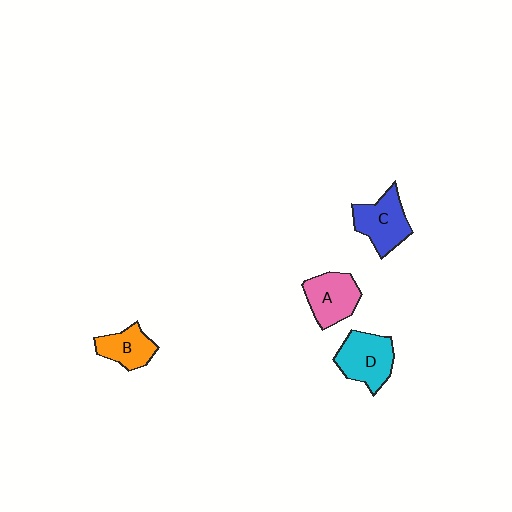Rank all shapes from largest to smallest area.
From largest to smallest: D (cyan), C (blue), A (pink), B (orange).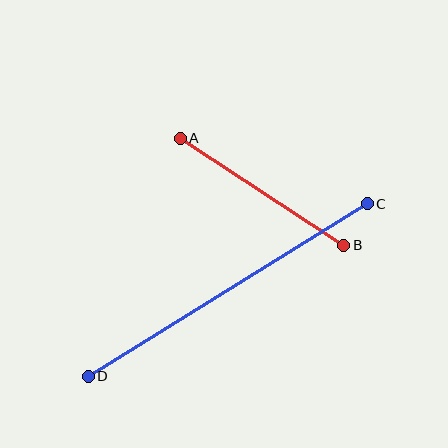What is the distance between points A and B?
The distance is approximately 195 pixels.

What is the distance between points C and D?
The distance is approximately 328 pixels.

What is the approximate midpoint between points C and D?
The midpoint is at approximately (228, 290) pixels.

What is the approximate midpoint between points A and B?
The midpoint is at approximately (262, 192) pixels.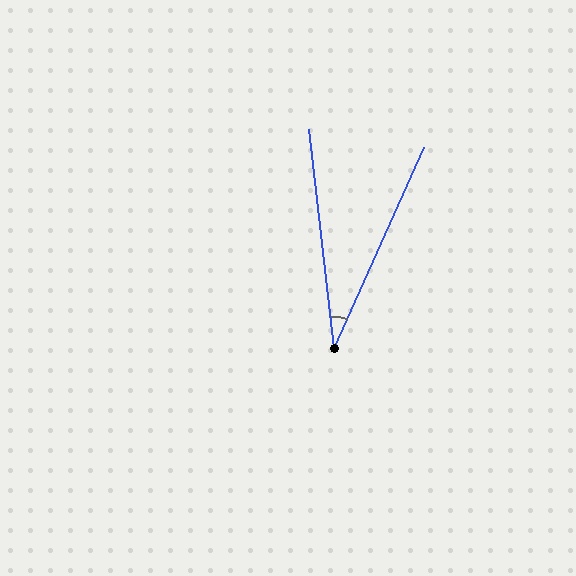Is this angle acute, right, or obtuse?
It is acute.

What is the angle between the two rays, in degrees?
Approximately 31 degrees.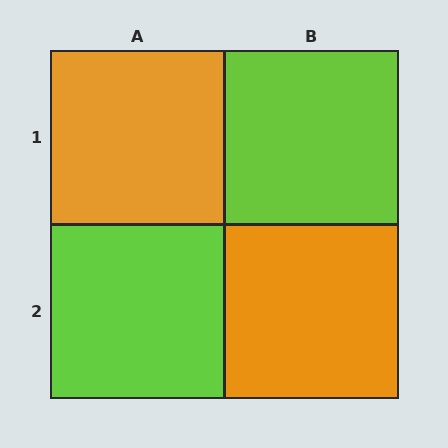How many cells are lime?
2 cells are lime.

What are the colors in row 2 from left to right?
Lime, orange.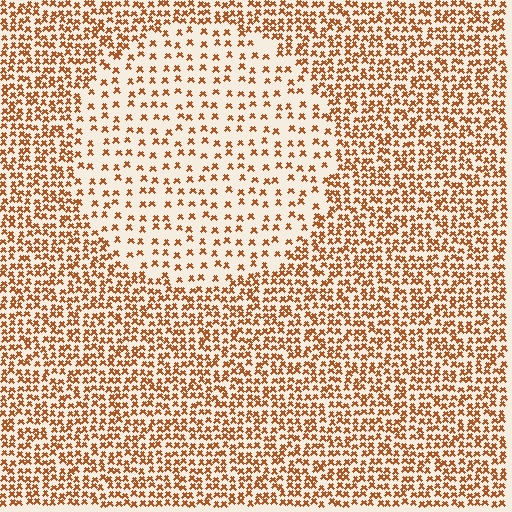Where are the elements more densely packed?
The elements are more densely packed outside the circle boundary.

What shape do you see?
I see a circle.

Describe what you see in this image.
The image contains small brown elements arranged at two different densities. A circle-shaped region is visible where the elements are less densely packed than the surrounding area.